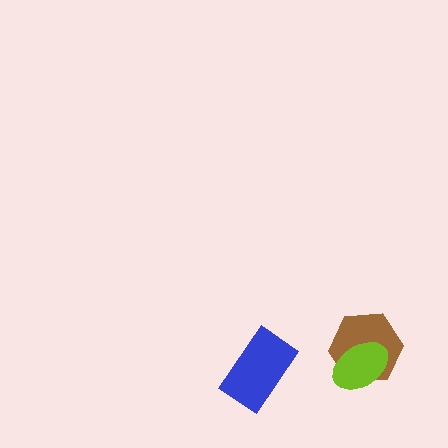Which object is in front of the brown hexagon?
The lime ellipse is in front of the brown hexagon.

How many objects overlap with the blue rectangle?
0 objects overlap with the blue rectangle.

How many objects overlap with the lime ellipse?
1 object overlaps with the lime ellipse.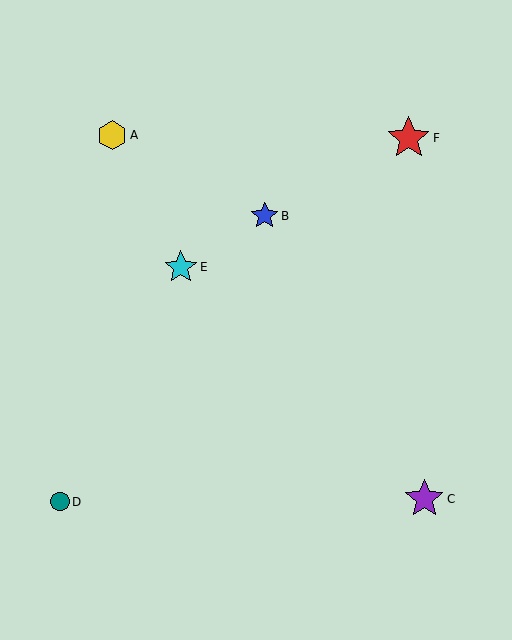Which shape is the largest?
The red star (labeled F) is the largest.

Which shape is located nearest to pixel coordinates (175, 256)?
The cyan star (labeled E) at (181, 267) is nearest to that location.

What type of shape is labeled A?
Shape A is a yellow hexagon.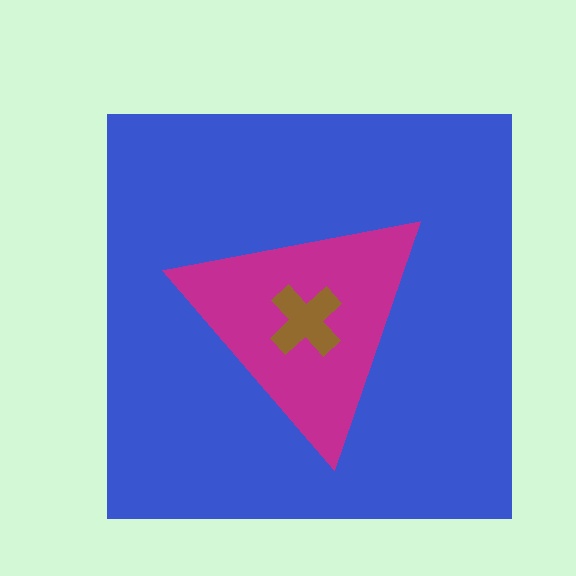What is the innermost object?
The brown cross.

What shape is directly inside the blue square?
The magenta triangle.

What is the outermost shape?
The blue square.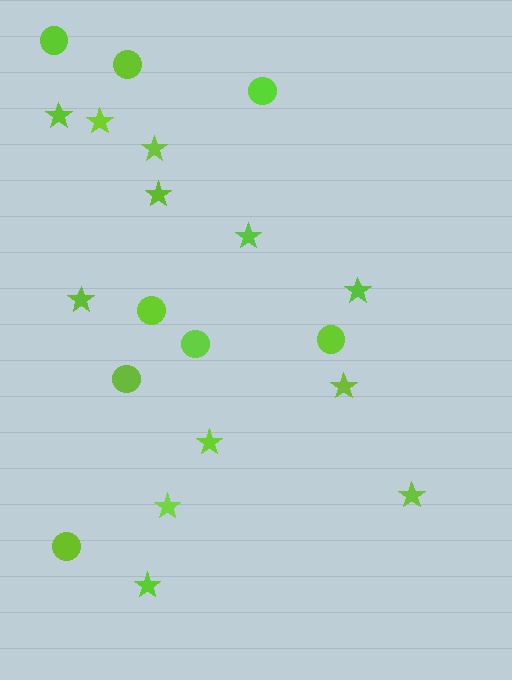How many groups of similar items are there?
There are 2 groups: one group of circles (8) and one group of stars (12).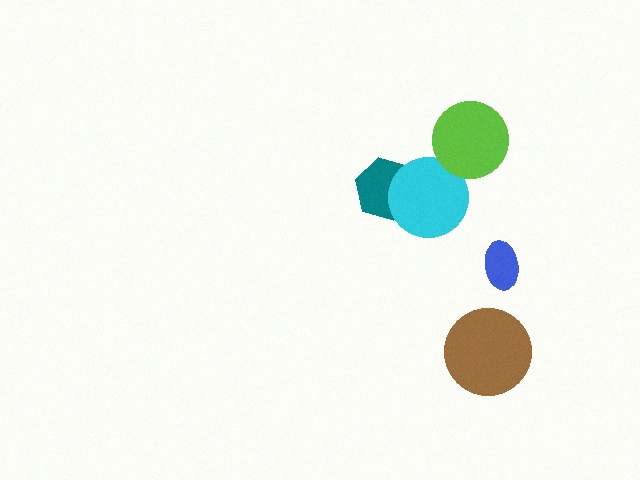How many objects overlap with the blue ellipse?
0 objects overlap with the blue ellipse.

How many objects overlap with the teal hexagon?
1 object overlaps with the teal hexagon.